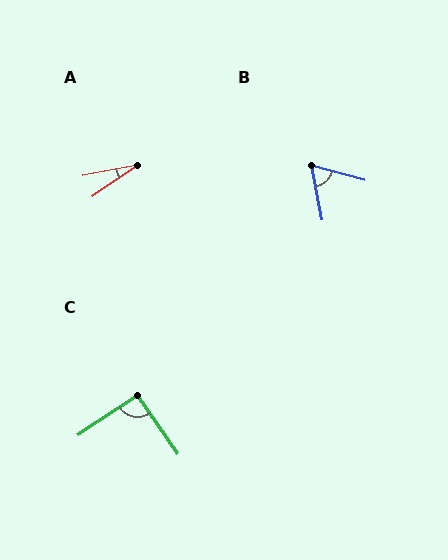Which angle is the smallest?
A, at approximately 24 degrees.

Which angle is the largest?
C, at approximately 91 degrees.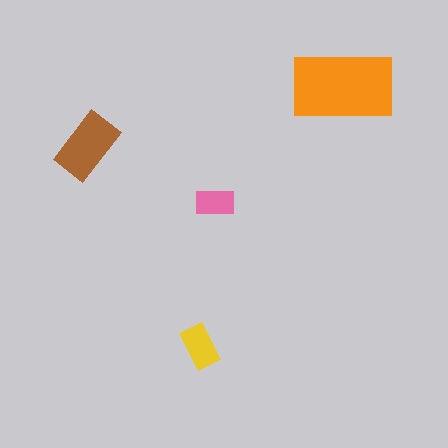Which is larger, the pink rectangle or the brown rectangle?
The brown one.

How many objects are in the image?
There are 4 objects in the image.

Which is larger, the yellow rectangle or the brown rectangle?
The brown one.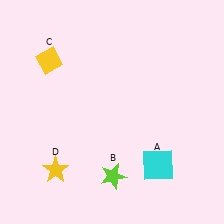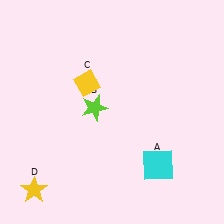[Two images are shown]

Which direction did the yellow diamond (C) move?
The yellow diamond (C) moved right.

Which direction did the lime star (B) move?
The lime star (B) moved up.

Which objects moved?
The objects that moved are: the lime star (B), the yellow diamond (C), the yellow star (D).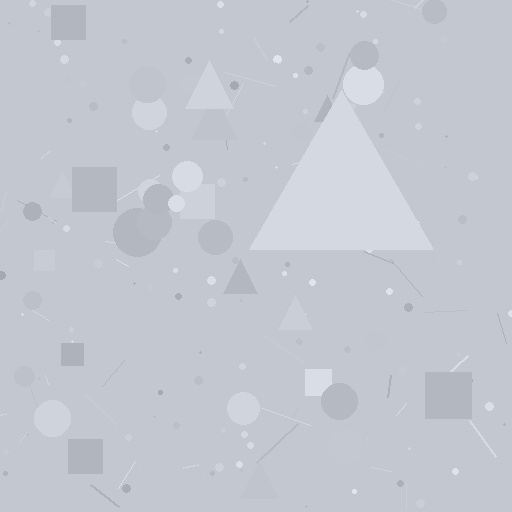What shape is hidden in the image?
A triangle is hidden in the image.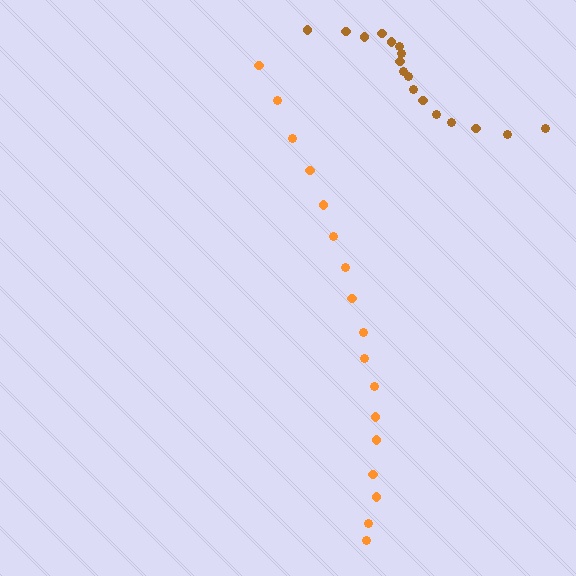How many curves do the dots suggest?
There are 2 distinct paths.